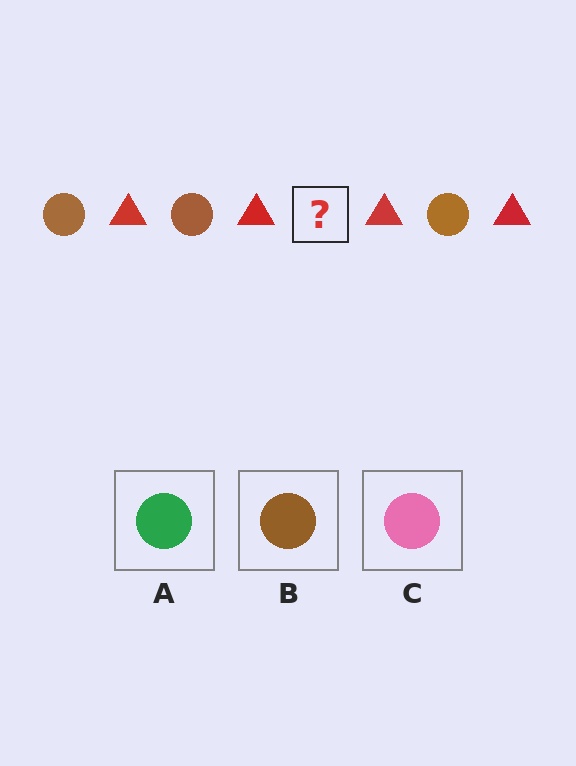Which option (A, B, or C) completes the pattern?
B.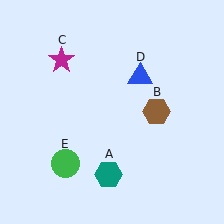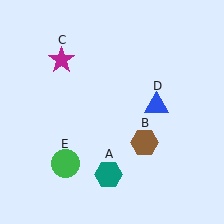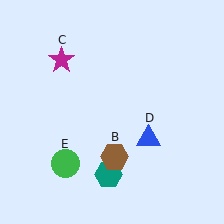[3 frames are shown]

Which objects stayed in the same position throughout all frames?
Teal hexagon (object A) and magenta star (object C) and green circle (object E) remained stationary.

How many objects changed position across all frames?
2 objects changed position: brown hexagon (object B), blue triangle (object D).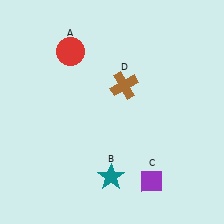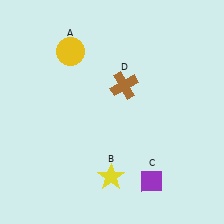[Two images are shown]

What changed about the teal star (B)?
In Image 1, B is teal. In Image 2, it changed to yellow.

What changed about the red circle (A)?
In Image 1, A is red. In Image 2, it changed to yellow.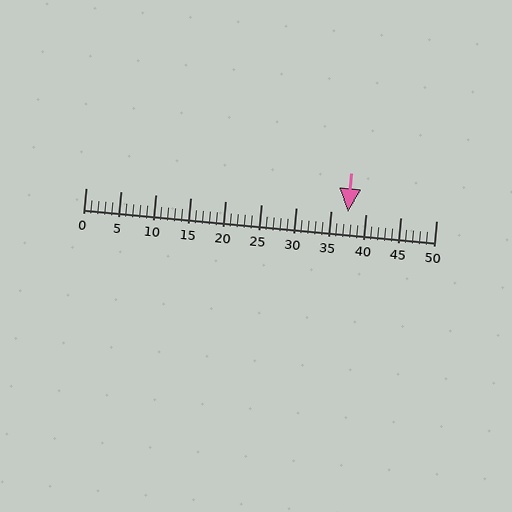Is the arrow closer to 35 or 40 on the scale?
The arrow is closer to 35.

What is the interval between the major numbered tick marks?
The major tick marks are spaced 5 units apart.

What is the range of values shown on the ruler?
The ruler shows values from 0 to 50.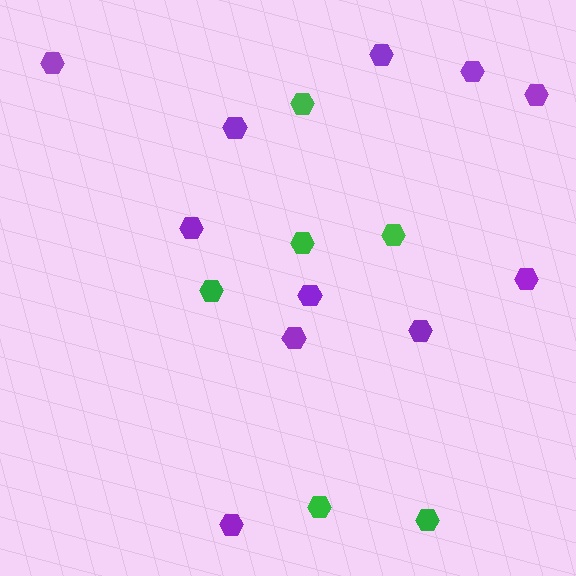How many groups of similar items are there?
There are 2 groups: one group of green hexagons (6) and one group of purple hexagons (11).